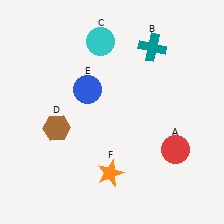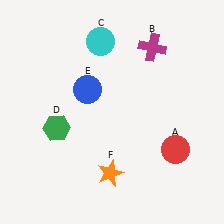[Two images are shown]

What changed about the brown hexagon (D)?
In Image 1, D is brown. In Image 2, it changed to green.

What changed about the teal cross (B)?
In Image 1, B is teal. In Image 2, it changed to magenta.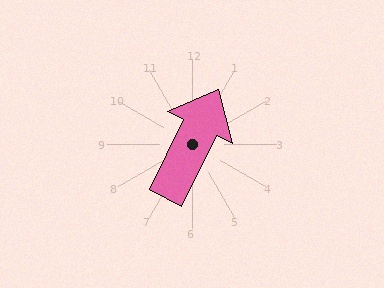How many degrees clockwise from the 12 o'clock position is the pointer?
Approximately 26 degrees.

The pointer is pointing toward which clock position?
Roughly 1 o'clock.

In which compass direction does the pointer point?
Northeast.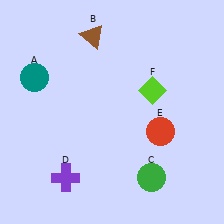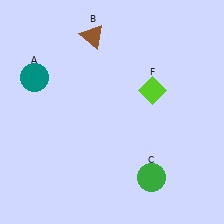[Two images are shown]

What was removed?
The purple cross (D), the red circle (E) were removed in Image 2.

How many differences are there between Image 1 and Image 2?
There are 2 differences between the two images.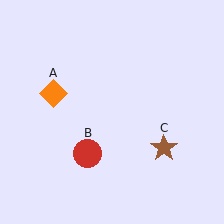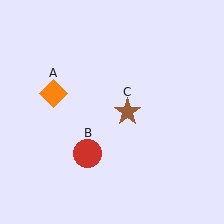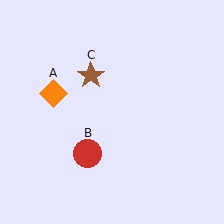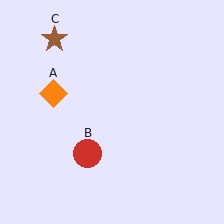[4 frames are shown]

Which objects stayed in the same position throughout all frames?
Orange diamond (object A) and red circle (object B) remained stationary.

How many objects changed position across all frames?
1 object changed position: brown star (object C).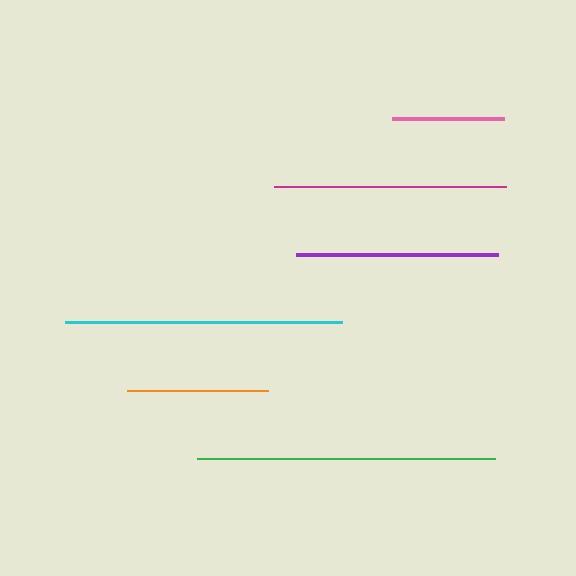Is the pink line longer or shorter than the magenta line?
The magenta line is longer than the pink line.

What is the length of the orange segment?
The orange segment is approximately 141 pixels long.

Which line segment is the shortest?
The pink line is the shortest at approximately 113 pixels.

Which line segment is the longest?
The green line is the longest at approximately 298 pixels.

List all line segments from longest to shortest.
From longest to shortest: green, cyan, magenta, purple, orange, pink.